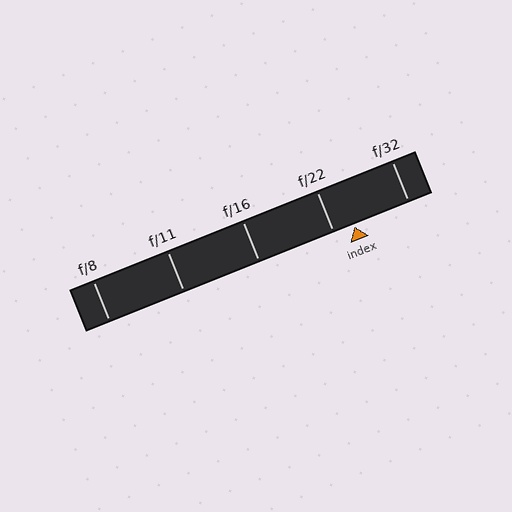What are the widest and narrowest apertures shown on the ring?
The widest aperture shown is f/8 and the narrowest is f/32.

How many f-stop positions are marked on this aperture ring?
There are 5 f-stop positions marked.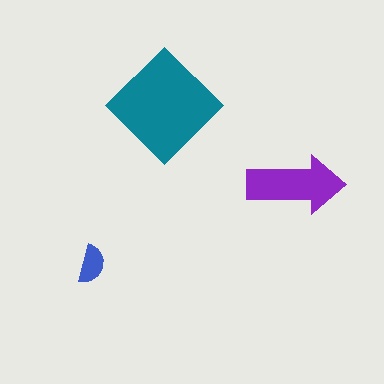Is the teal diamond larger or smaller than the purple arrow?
Larger.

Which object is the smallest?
The blue semicircle.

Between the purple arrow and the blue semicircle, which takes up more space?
The purple arrow.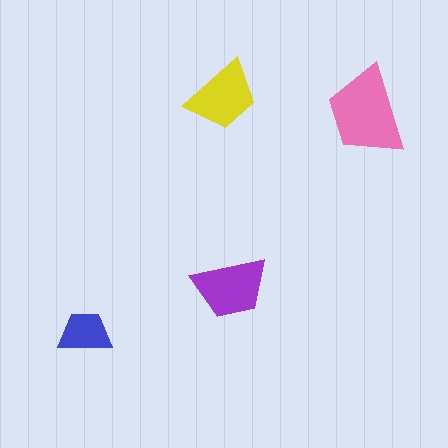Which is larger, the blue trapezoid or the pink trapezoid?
The pink one.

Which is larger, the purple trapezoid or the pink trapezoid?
The pink one.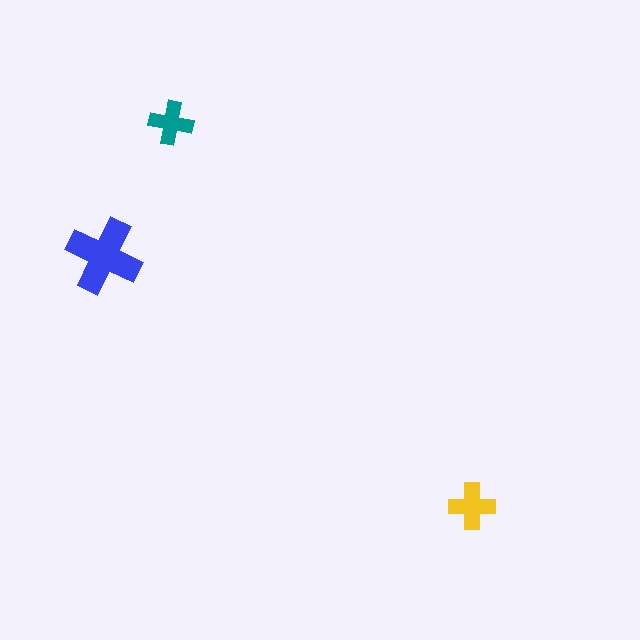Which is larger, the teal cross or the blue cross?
The blue one.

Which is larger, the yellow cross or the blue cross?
The blue one.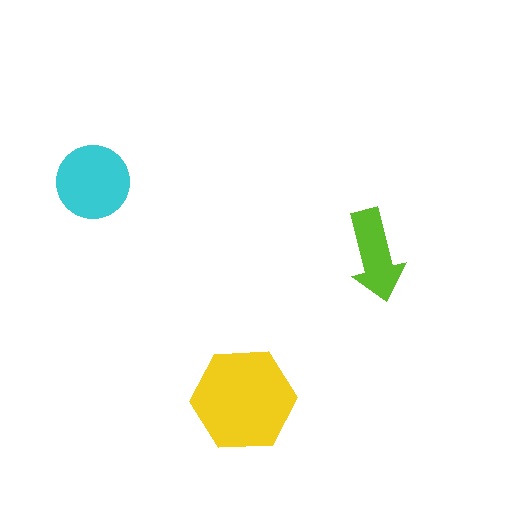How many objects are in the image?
There are 3 objects in the image.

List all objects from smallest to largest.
The lime arrow, the cyan circle, the yellow hexagon.